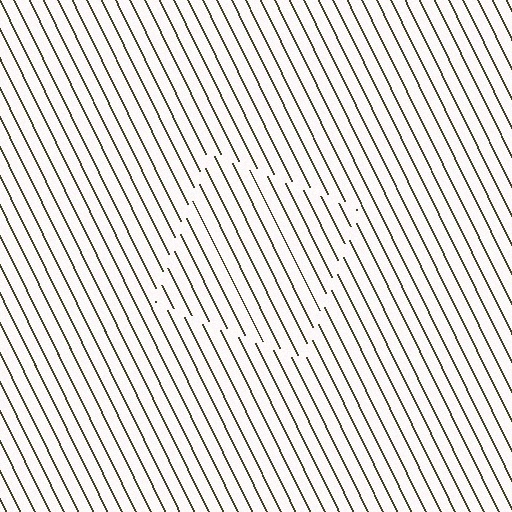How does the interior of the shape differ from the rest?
The interior of the shape contains the same grating, shifted by half a period — the contour is defined by the phase discontinuity where line-ends from the inner and outer gratings abut.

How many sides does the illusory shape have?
4 sides — the line-ends trace a square.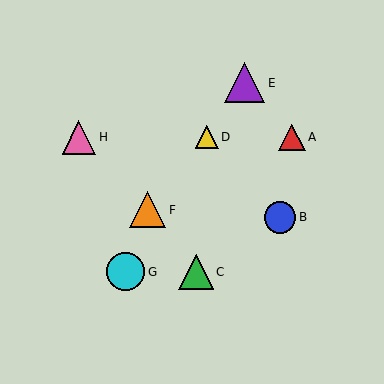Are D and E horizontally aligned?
No, D is at y≈137 and E is at y≈83.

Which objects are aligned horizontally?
Objects A, D, H are aligned horizontally.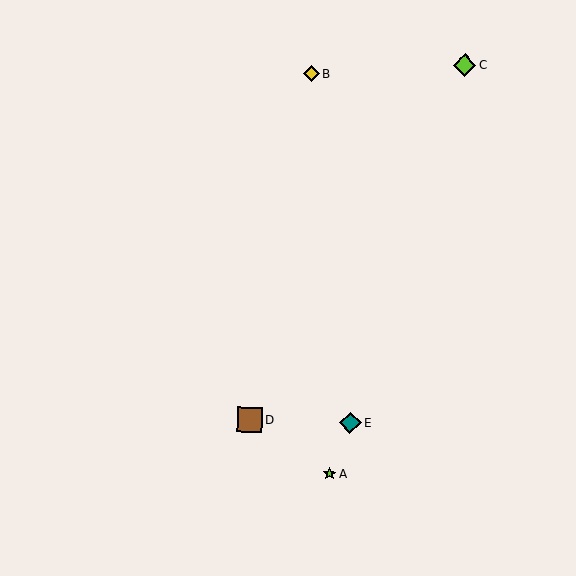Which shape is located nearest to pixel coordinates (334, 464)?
The lime star (labeled A) at (329, 474) is nearest to that location.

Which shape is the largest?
The brown square (labeled D) is the largest.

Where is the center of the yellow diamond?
The center of the yellow diamond is at (312, 74).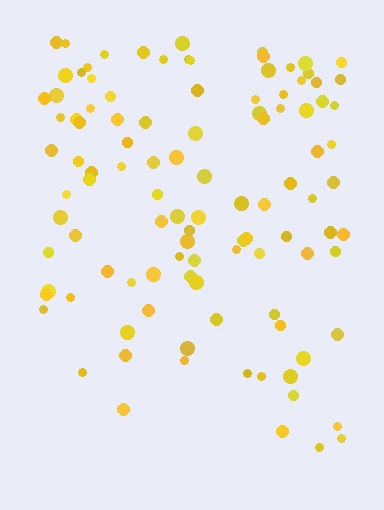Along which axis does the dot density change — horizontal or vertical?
Vertical.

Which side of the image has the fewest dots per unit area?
The bottom.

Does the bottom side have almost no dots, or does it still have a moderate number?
Still a moderate number, just noticeably fewer than the top.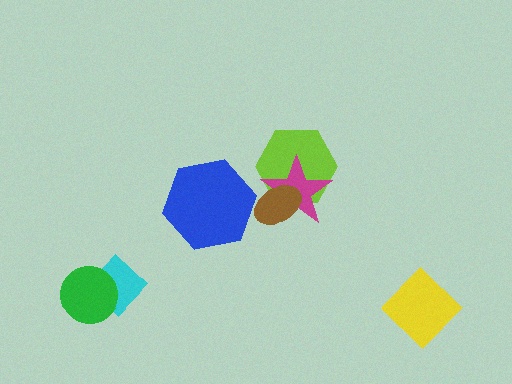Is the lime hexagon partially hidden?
Yes, it is partially covered by another shape.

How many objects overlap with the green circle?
1 object overlaps with the green circle.